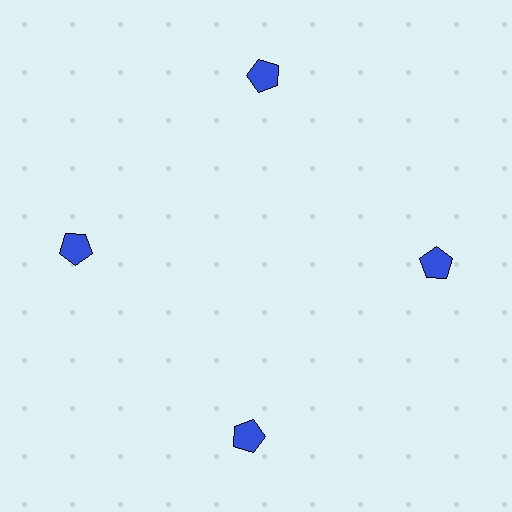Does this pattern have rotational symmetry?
Yes, this pattern has 4-fold rotational symmetry. It looks the same after rotating 90 degrees around the center.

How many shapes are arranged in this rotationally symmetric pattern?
There are 4 shapes, arranged in 4 groups of 1.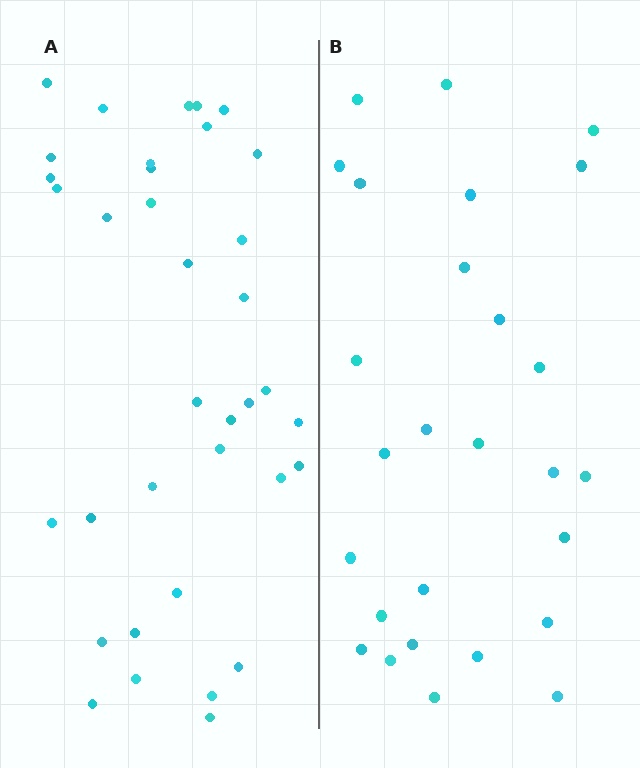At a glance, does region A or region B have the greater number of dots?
Region A (the left region) has more dots.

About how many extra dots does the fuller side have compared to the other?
Region A has roughly 8 or so more dots than region B.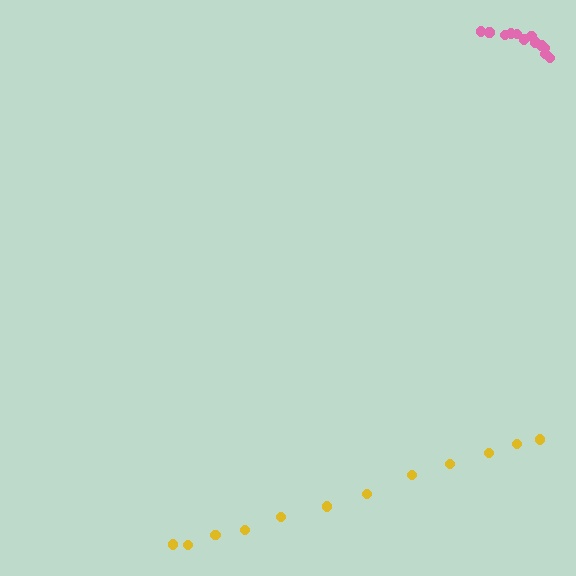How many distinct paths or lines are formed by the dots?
There are 2 distinct paths.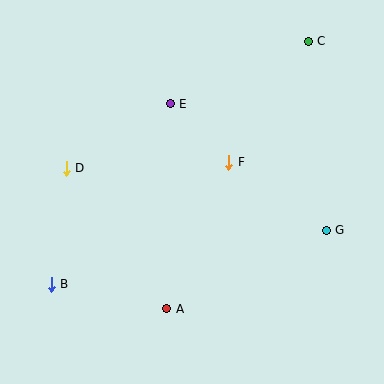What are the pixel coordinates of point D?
Point D is at (66, 168).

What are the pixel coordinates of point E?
Point E is at (170, 104).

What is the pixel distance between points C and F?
The distance between C and F is 145 pixels.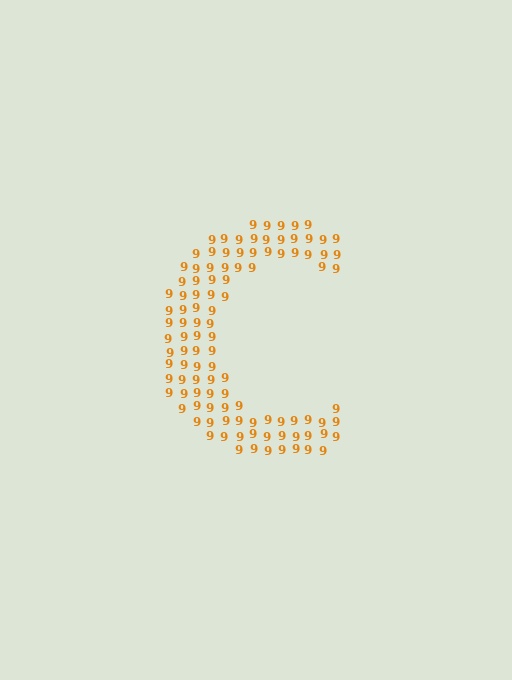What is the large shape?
The large shape is the letter C.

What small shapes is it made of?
It is made of small digit 9's.